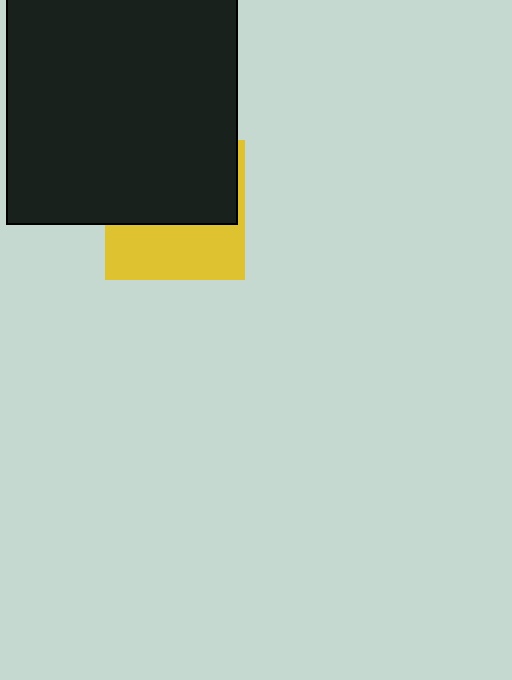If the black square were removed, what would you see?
You would see the complete yellow square.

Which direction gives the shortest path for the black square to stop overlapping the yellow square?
Moving up gives the shortest separation.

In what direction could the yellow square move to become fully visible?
The yellow square could move down. That would shift it out from behind the black square entirely.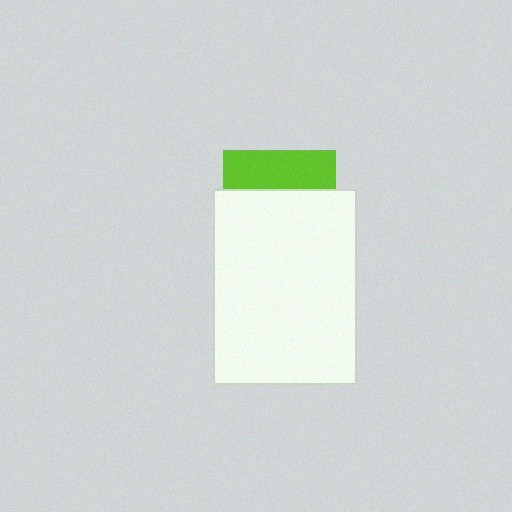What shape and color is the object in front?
The object in front is a white rectangle.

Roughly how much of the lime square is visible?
A small part of it is visible (roughly 35%).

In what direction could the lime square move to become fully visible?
The lime square could move up. That would shift it out from behind the white rectangle entirely.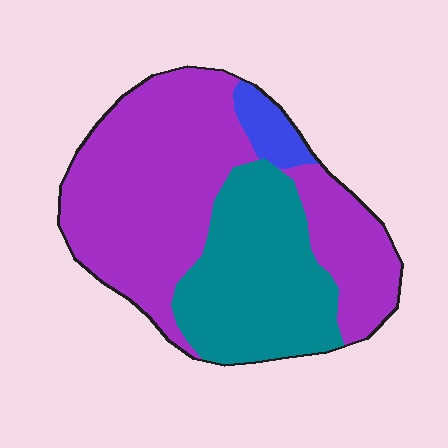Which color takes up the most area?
Purple, at roughly 60%.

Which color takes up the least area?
Blue, at roughly 5%.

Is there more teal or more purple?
Purple.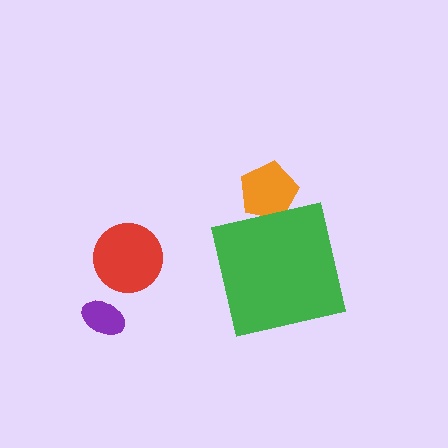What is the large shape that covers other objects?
A green square.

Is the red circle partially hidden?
No, the red circle is fully visible.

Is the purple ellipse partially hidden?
No, the purple ellipse is fully visible.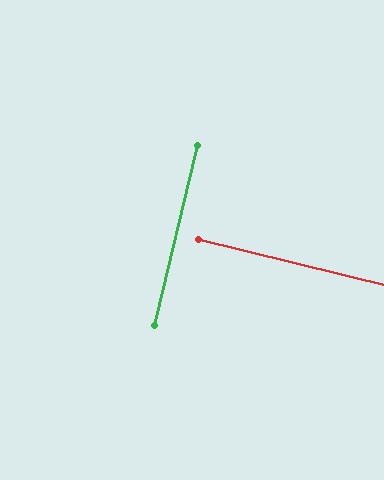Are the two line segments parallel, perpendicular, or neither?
Perpendicular — they meet at approximately 90°.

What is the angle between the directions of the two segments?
Approximately 90 degrees.